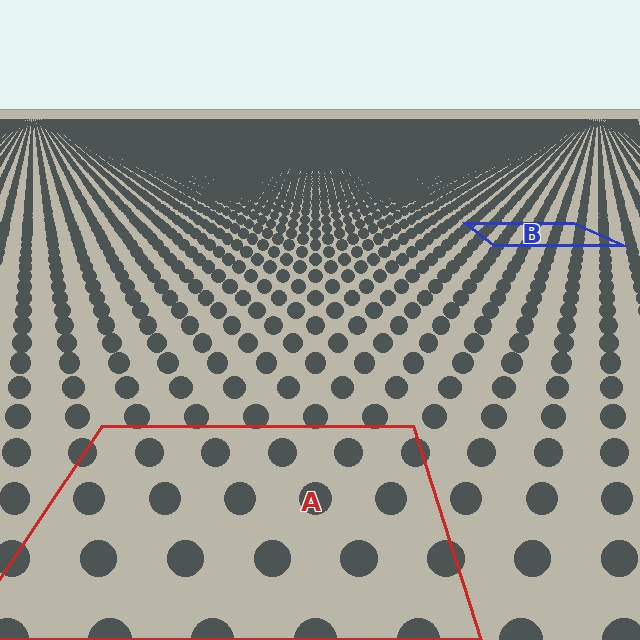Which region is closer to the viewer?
Region A is closer. The texture elements there are larger and more spread out.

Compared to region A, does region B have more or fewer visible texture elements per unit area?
Region B has more texture elements per unit area — they are packed more densely because it is farther away.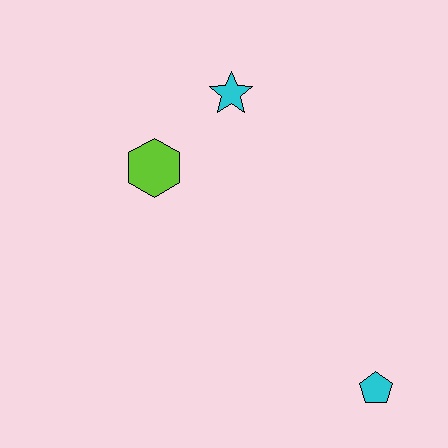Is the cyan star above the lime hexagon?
Yes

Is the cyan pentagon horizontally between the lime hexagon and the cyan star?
No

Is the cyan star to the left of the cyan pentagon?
Yes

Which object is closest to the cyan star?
The lime hexagon is closest to the cyan star.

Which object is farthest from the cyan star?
The cyan pentagon is farthest from the cyan star.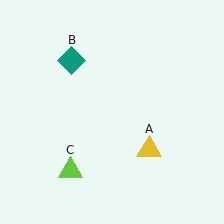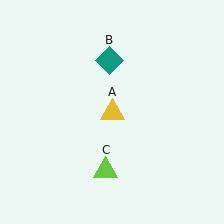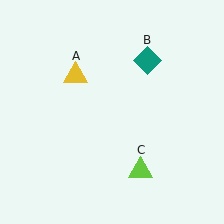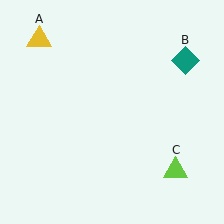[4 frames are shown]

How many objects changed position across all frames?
3 objects changed position: yellow triangle (object A), teal diamond (object B), lime triangle (object C).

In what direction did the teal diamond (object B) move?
The teal diamond (object B) moved right.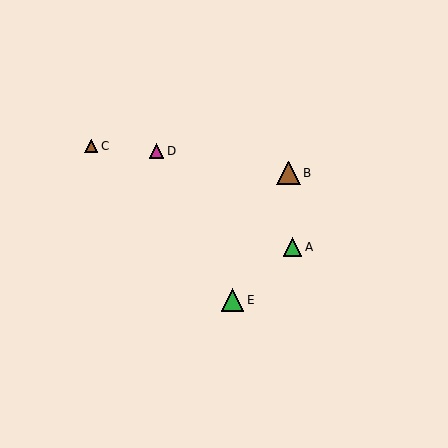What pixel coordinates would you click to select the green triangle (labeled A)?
Click at (292, 247) to select the green triangle A.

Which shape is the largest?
The brown triangle (labeled B) is the largest.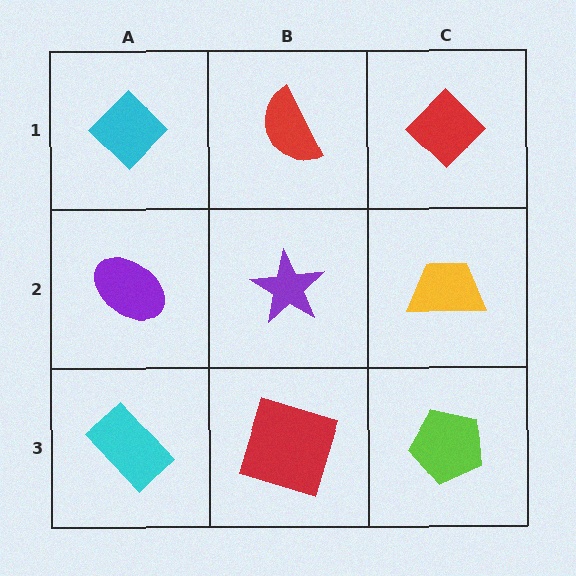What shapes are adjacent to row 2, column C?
A red diamond (row 1, column C), a lime pentagon (row 3, column C), a purple star (row 2, column B).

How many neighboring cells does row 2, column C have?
3.